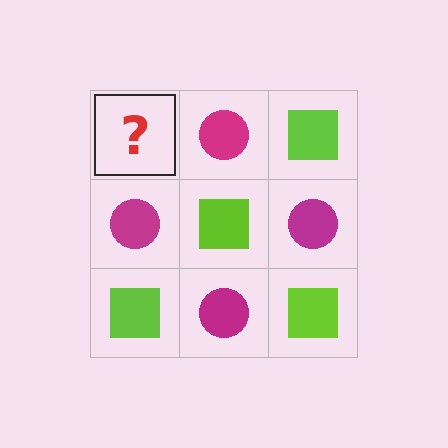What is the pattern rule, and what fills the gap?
The rule is that it alternates lime square and magenta circle in a checkerboard pattern. The gap should be filled with a lime square.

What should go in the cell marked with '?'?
The missing cell should contain a lime square.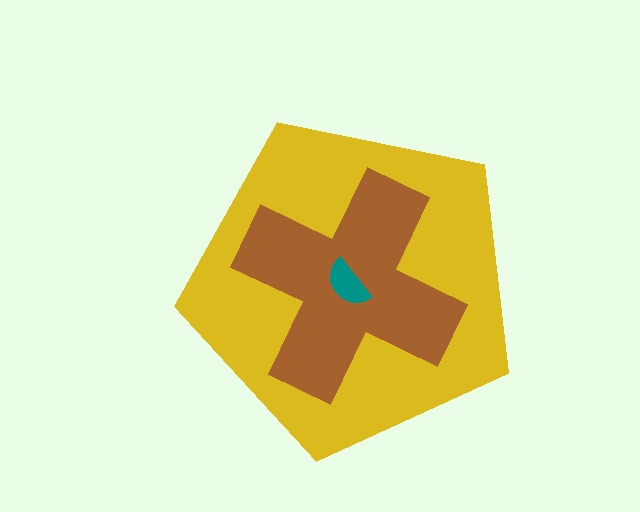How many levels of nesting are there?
3.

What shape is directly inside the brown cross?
The teal semicircle.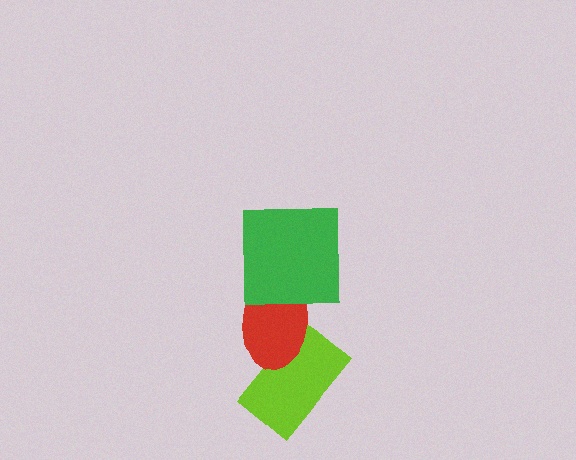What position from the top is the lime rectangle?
The lime rectangle is 3rd from the top.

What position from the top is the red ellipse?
The red ellipse is 2nd from the top.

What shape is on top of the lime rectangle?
The red ellipse is on top of the lime rectangle.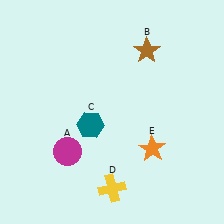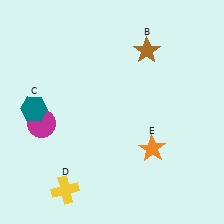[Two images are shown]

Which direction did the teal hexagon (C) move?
The teal hexagon (C) moved left.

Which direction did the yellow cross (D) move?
The yellow cross (D) moved left.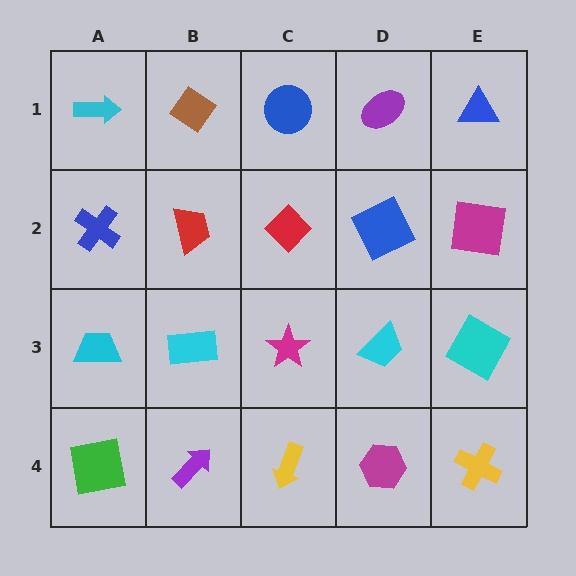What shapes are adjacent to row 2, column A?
A cyan arrow (row 1, column A), a cyan trapezoid (row 3, column A), a red trapezoid (row 2, column B).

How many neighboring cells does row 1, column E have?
2.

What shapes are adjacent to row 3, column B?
A red trapezoid (row 2, column B), a purple arrow (row 4, column B), a cyan trapezoid (row 3, column A), a magenta star (row 3, column C).